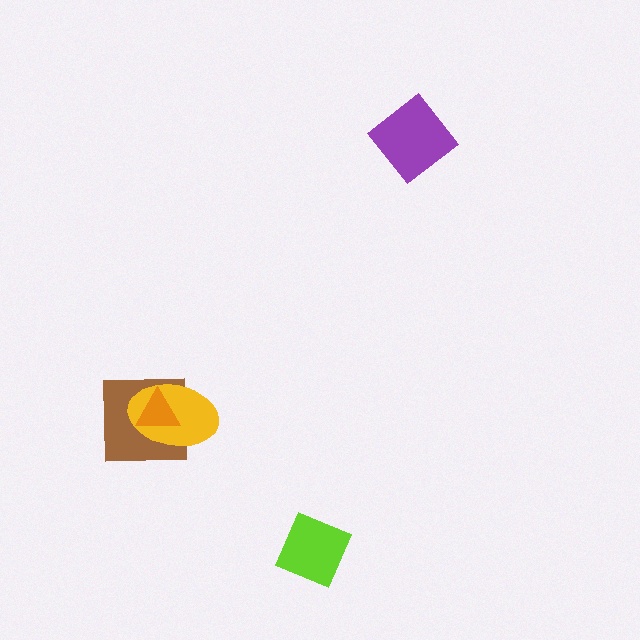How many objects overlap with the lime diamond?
0 objects overlap with the lime diamond.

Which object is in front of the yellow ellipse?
The orange triangle is in front of the yellow ellipse.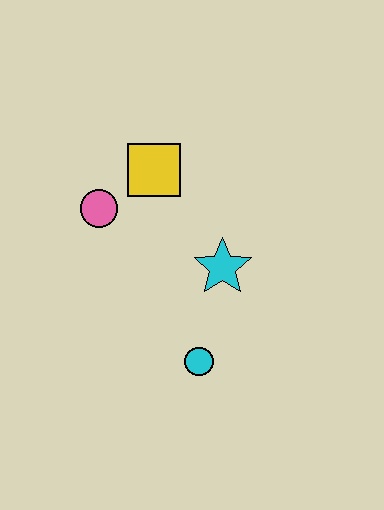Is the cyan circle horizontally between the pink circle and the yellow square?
No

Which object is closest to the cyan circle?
The cyan star is closest to the cyan circle.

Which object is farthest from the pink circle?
The cyan circle is farthest from the pink circle.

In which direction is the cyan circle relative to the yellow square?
The cyan circle is below the yellow square.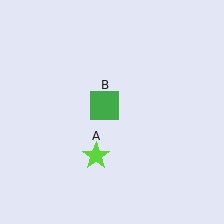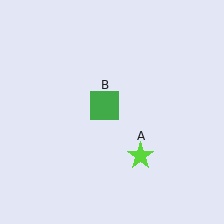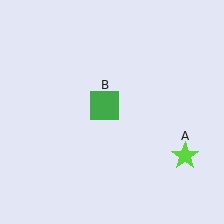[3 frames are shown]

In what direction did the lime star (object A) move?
The lime star (object A) moved right.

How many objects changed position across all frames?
1 object changed position: lime star (object A).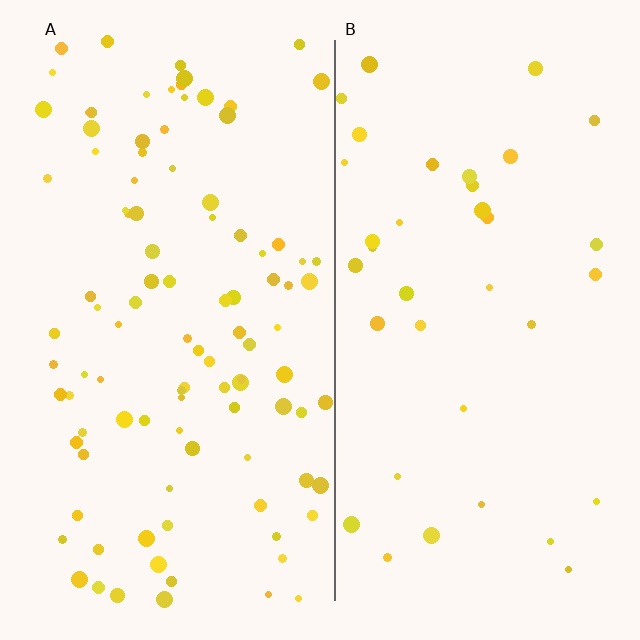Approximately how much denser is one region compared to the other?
Approximately 2.8× — region A over region B.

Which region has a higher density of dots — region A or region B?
A (the left).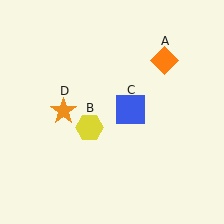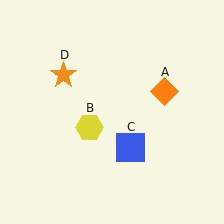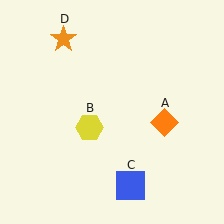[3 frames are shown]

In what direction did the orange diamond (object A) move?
The orange diamond (object A) moved down.